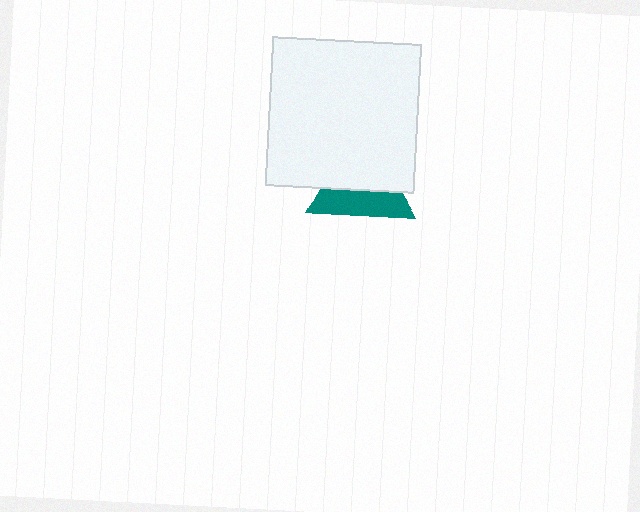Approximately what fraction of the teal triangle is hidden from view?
Roughly 56% of the teal triangle is hidden behind the white square.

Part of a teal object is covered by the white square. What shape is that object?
It is a triangle.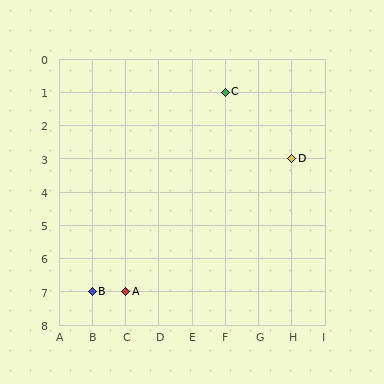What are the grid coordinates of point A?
Point A is at grid coordinates (C, 7).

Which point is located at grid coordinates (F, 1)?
Point C is at (F, 1).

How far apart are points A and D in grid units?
Points A and D are 5 columns and 4 rows apart (about 6.4 grid units diagonally).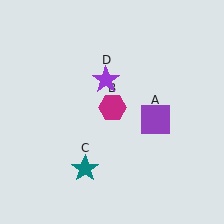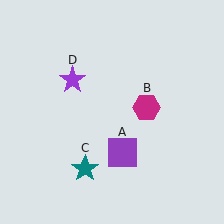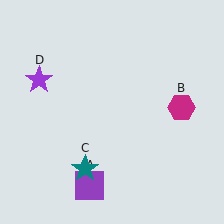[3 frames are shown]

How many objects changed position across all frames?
3 objects changed position: purple square (object A), magenta hexagon (object B), purple star (object D).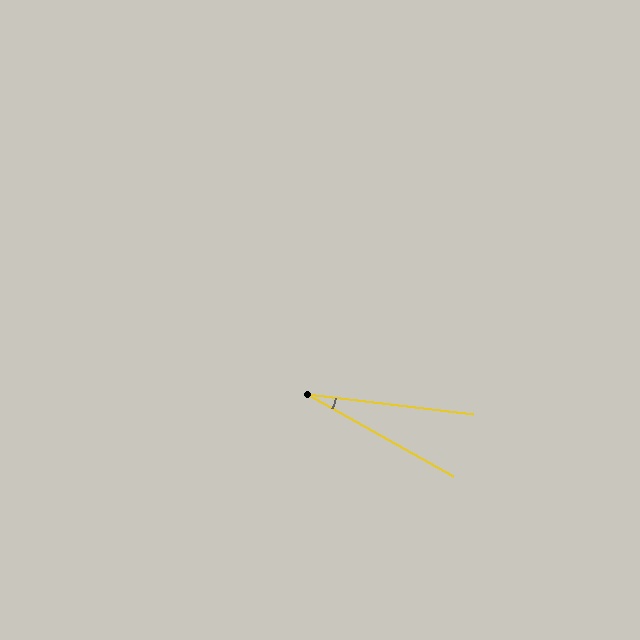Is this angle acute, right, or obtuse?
It is acute.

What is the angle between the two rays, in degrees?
Approximately 23 degrees.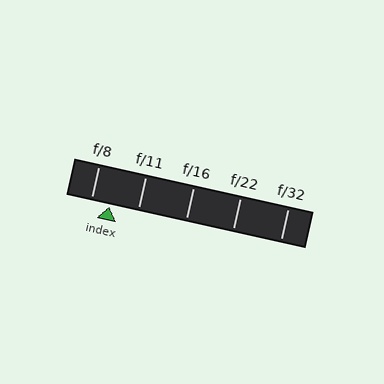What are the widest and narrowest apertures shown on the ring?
The widest aperture shown is f/8 and the narrowest is f/32.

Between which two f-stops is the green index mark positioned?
The index mark is between f/8 and f/11.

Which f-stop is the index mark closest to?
The index mark is closest to f/8.